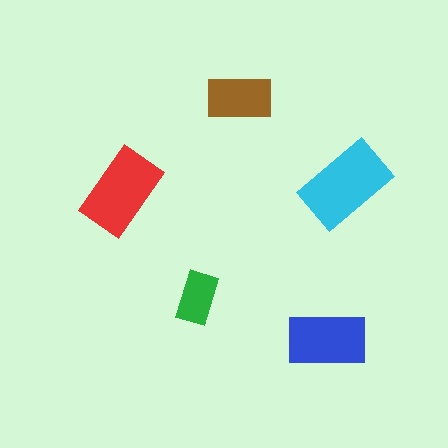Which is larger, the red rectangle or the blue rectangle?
The red one.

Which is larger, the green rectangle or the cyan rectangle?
The cyan one.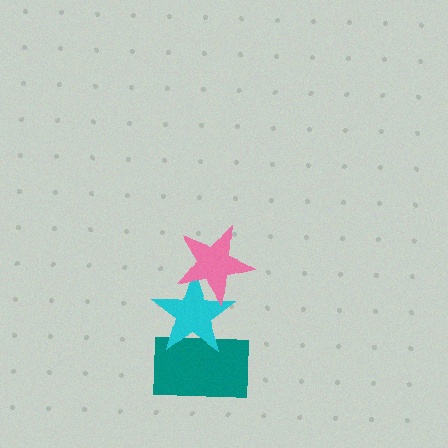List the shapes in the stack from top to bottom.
From top to bottom: the pink star, the cyan star, the teal rectangle.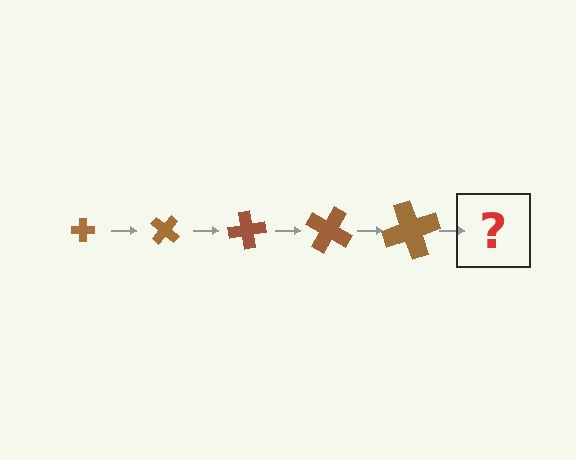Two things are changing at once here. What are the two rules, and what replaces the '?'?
The two rules are that the cross grows larger each step and it rotates 40 degrees each step. The '?' should be a cross, larger than the previous one and rotated 200 degrees from the start.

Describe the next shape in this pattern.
It should be a cross, larger than the previous one and rotated 200 degrees from the start.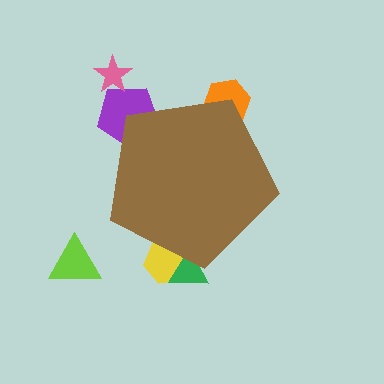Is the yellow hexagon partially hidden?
Yes, the yellow hexagon is partially hidden behind the brown pentagon.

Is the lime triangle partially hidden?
No, the lime triangle is fully visible.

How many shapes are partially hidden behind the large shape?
4 shapes are partially hidden.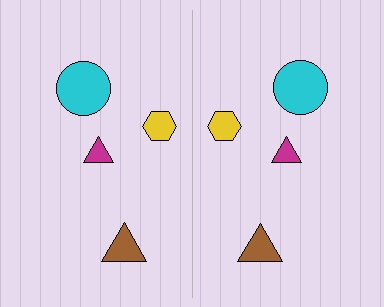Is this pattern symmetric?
Yes, this pattern has bilateral (reflection) symmetry.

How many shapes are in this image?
There are 8 shapes in this image.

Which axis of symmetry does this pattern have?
The pattern has a vertical axis of symmetry running through the center of the image.